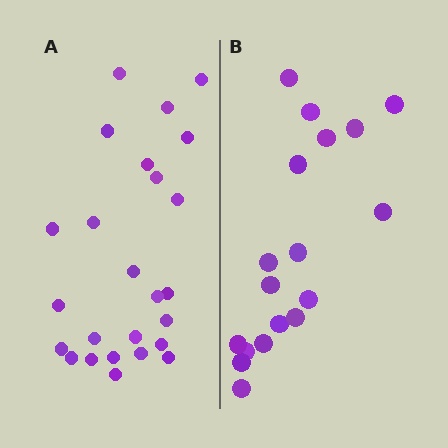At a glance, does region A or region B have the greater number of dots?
Region A (the left region) has more dots.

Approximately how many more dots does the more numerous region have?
Region A has roughly 8 or so more dots than region B.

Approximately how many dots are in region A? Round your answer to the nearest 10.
About 20 dots. (The exact count is 25, which rounds to 20.)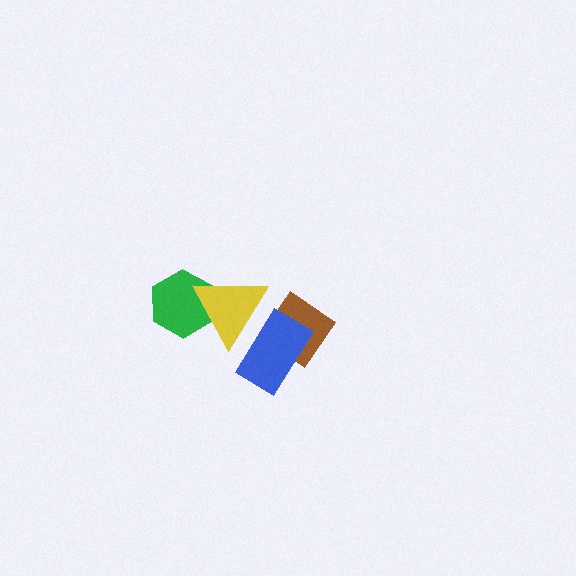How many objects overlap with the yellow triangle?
3 objects overlap with the yellow triangle.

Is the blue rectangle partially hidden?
Yes, it is partially covered by another shape.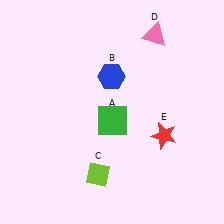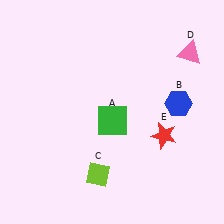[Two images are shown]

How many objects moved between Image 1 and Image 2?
2 objects moved between the two images.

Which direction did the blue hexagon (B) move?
The blue hexagon (B) moved right.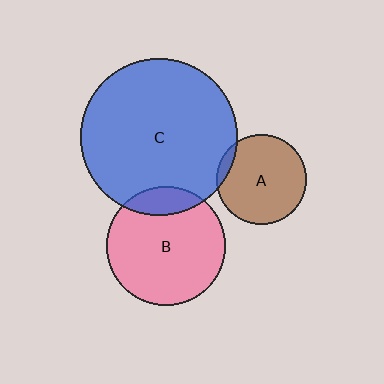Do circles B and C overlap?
Yes.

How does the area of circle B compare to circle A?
Approximately 1.7 times.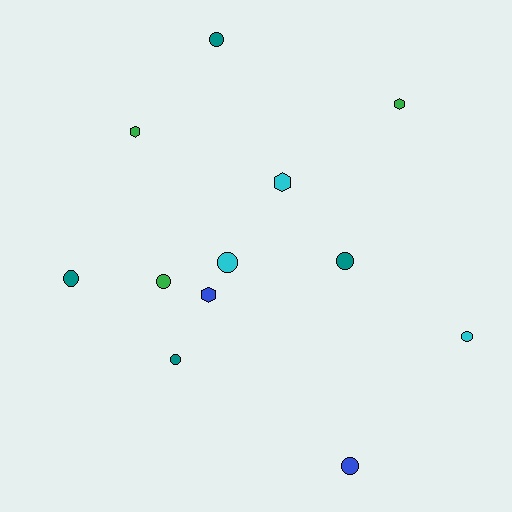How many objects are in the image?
There are 12 objects.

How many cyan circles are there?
There are 2 cyan circles.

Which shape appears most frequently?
Circle, with 8 objects.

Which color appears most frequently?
Teal, with 4 objects.